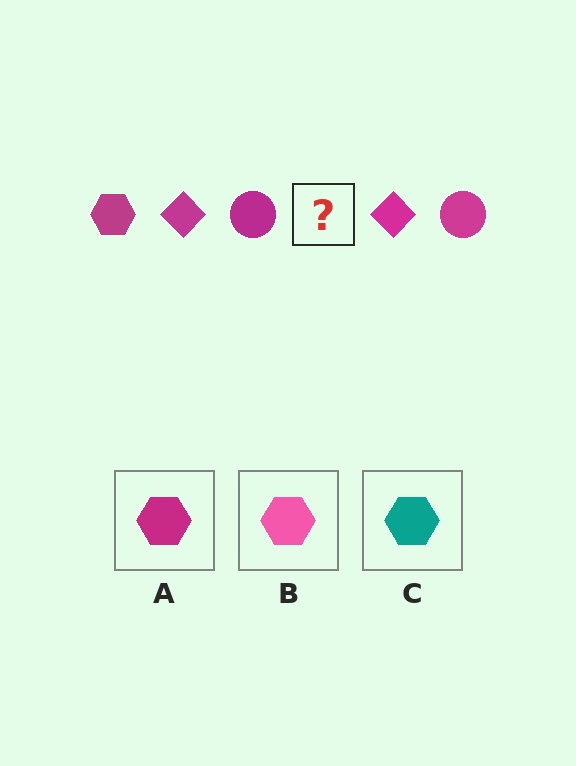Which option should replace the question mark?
Option A.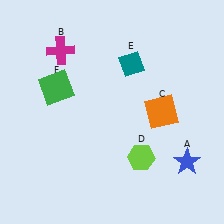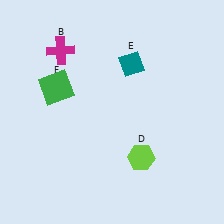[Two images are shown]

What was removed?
The blue star (A), the orange square (C) were removed in Image 2.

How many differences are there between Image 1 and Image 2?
There are 2 differences between the two images.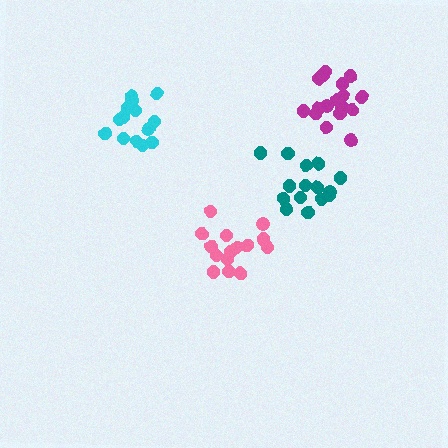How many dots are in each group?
Group 1: 14 dots, Group 2: 15 dots, Group 3: 15 dots, Group 4: 17 dots (61 total).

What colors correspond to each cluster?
The clusters are colored: cyan, pink, teal, magenta.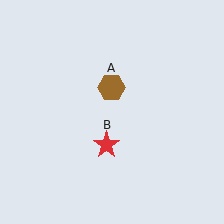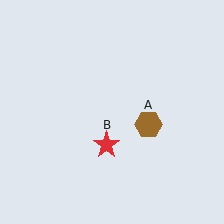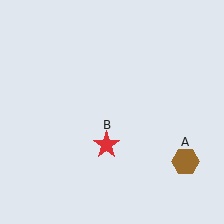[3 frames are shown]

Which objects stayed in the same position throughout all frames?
Red star (object B) remained stationary.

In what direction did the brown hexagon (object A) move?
The brown hexagon (object A) moved down and to the right.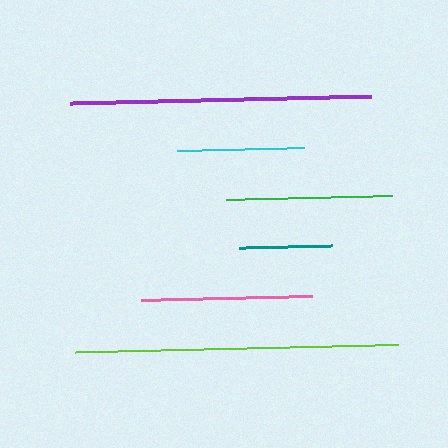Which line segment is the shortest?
The teal line is the shortest at approximately 93 pixels.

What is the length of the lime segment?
The lime segment is approximately 323 pixels long.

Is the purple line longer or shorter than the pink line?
The purple line is longer than the pink line.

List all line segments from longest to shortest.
From longest to shortest: lime, purple, pink, green, cyan, teal.